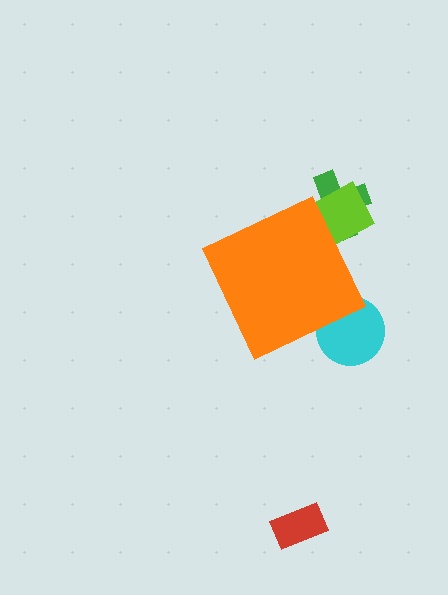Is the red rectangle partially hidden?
No, the red rectangle is fully visible.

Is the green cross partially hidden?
Yes, the green cross is partially hidden behind the orange diamond.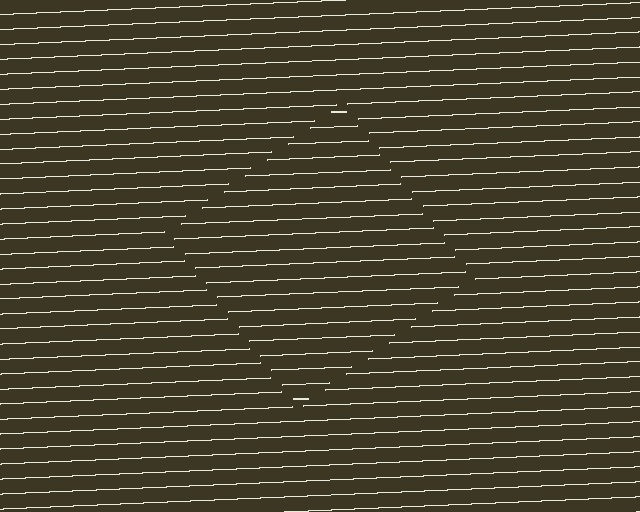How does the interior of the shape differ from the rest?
The interior of the shape contains the same grating, shifted by half a period — the contour is defined by the phase discontinuity where line-ends from the inner and outer gratings abut.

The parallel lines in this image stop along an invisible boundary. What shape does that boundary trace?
An illusory square. The interior of the shape contains the same grating, shifted by half a period — the contour is defined by the phase discontinuity where line-ends from the inner and outer gratings abut.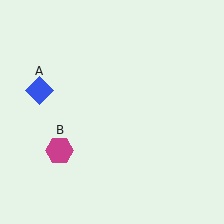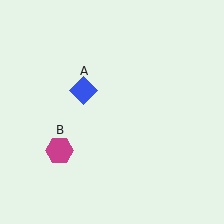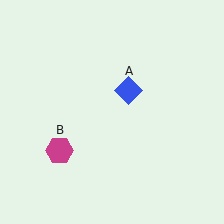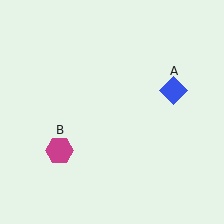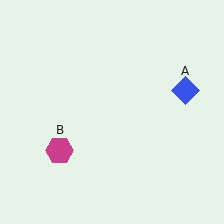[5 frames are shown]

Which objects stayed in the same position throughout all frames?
Magenta hexagon (object B) remained stationary.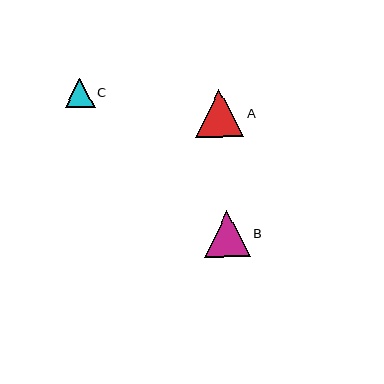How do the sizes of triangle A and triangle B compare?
Triangle A and triangle B are approximately the same size.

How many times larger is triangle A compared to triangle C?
Triangle A is approximately 1.6 times the size of triangle C.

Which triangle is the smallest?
Triangle C is the smallest with a size of approximately 30 pixels.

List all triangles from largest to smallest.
From largest to smallest: A, B, C.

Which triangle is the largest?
Triangle A is the largest with a size of approximately 48 pixels.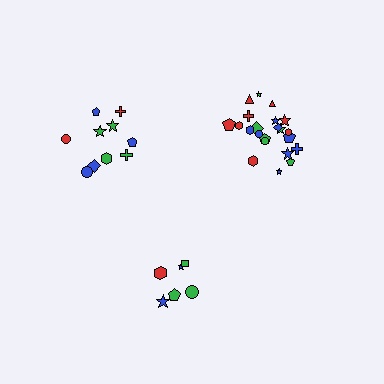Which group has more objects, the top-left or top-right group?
The top-right group.